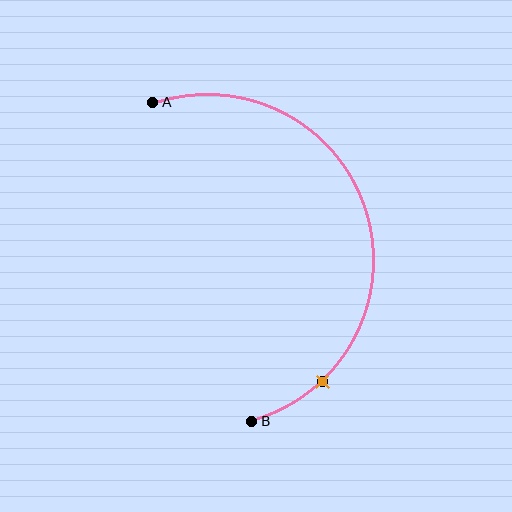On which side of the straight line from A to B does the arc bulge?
The arc bulges to the right of the straight line connecting A and B.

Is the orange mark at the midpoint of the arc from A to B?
No. The orange mark lies on the arc but is closer to endpoint B. The arc midpoint would be at the point on the curve equidistant along the arc from both A and B.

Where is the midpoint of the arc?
The arc midpoint is the point on the curve farthest from the straight line joining A and B. It sits to the right of that line.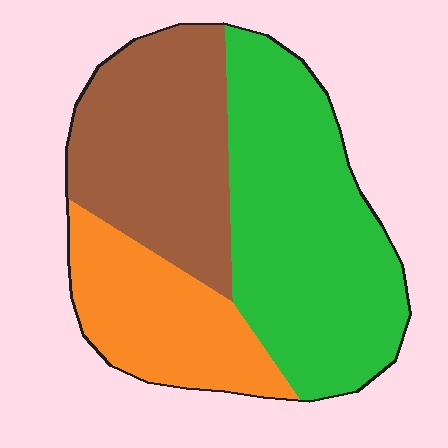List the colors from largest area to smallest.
From largest to smallest: green, brown, orange.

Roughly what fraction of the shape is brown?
Brown covers roughly 30% of the shape.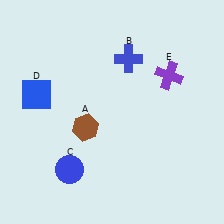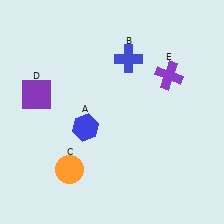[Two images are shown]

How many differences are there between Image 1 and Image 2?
There are 3 differences between the two images.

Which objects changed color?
A changed from brown to blue. C changed from blue to orange. D changed from blue to purple.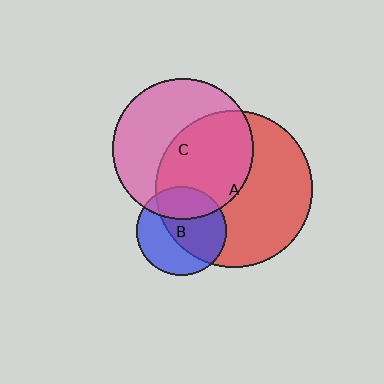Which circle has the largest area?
Circle A (red).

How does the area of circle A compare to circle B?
Approximately 3.1 times.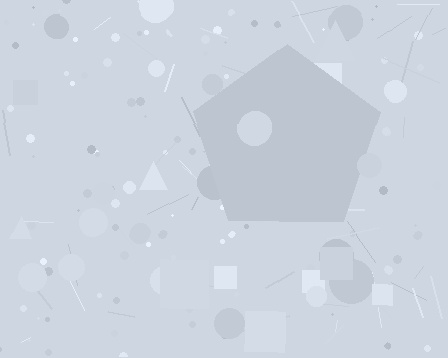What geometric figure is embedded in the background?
A pentagon is embedded in the background.